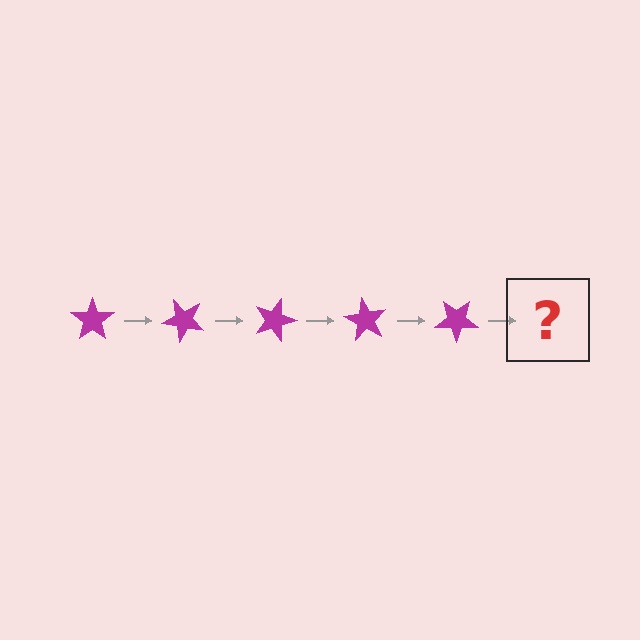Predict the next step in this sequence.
The next step is a magenta star rotated 225 degrees.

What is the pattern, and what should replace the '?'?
The pattern is that the star rotates 45 degrees each step. The '?' should be a magenta star rotated 225 degrees.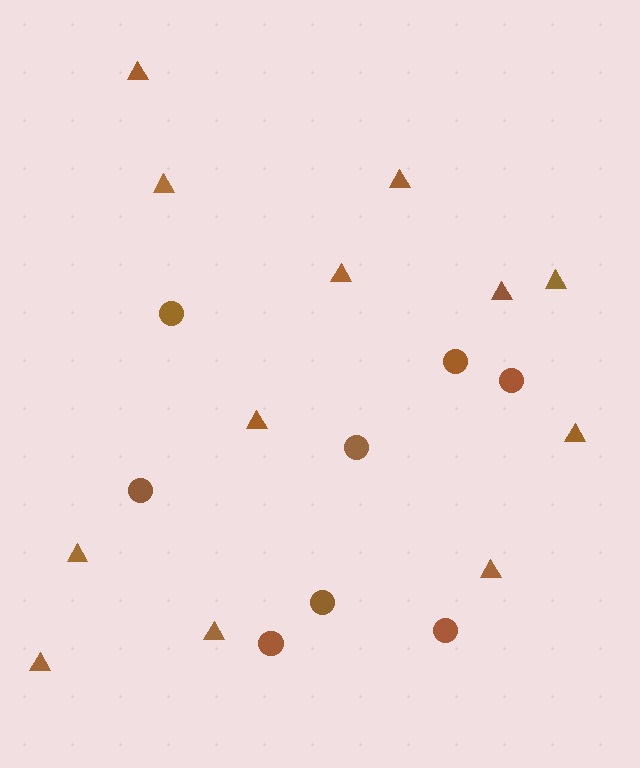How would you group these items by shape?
There are 2 groups: one group of triangles (12) and one group of circles (8).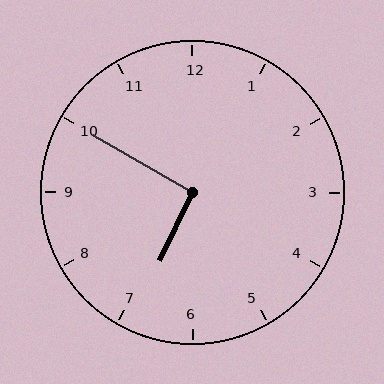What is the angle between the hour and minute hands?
Approximately 95 degrees.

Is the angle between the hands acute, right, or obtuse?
It is right.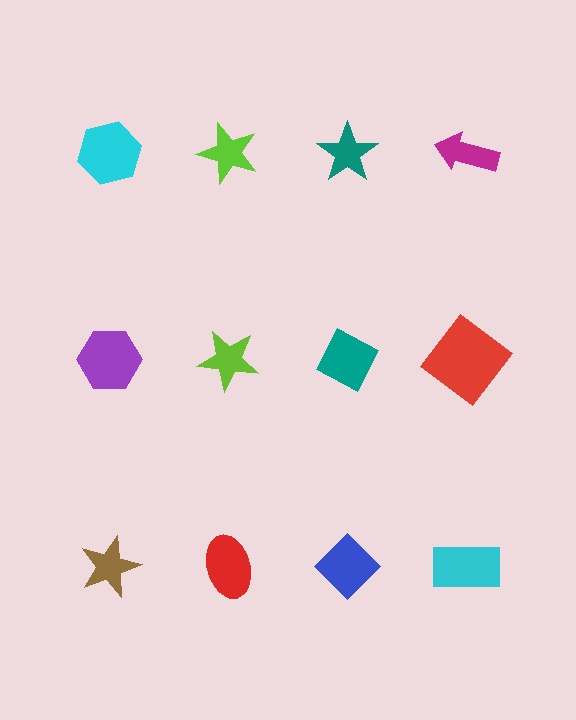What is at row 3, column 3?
A blue diamond.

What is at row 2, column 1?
A purple hexagon.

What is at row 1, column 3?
A teal star.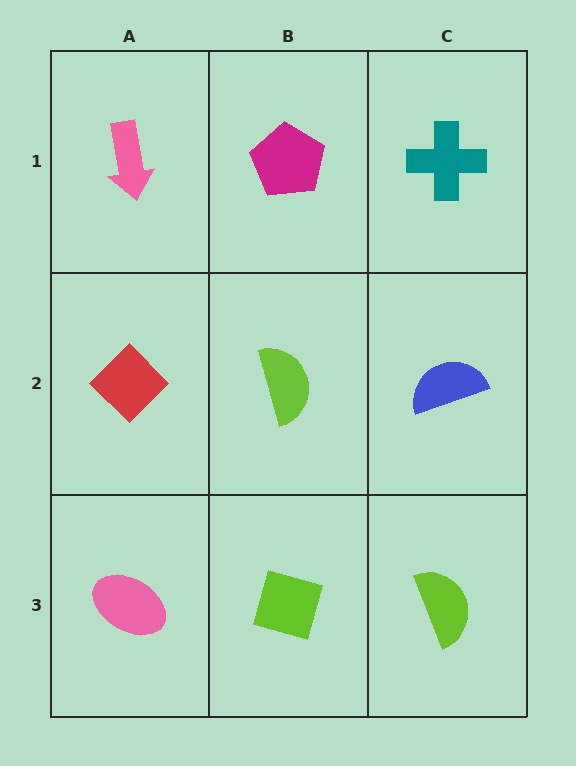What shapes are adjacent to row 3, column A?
A red diamond (row 2, column A), a lime diamond (row 3, column B).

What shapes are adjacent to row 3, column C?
A blue semicircle (row 2, column C), a lime diamond (row 3, column B).